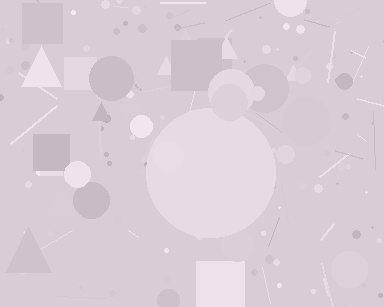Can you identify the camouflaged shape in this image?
The camouflaged shape is a circle.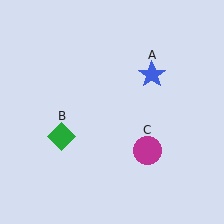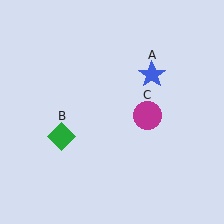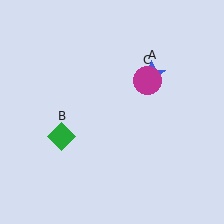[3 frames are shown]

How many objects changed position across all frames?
1 object changed position: magenta circle (object C).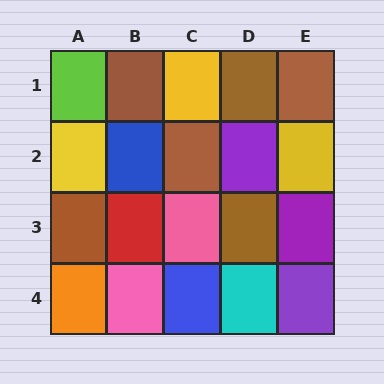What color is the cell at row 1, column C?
Yellow.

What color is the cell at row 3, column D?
Brown.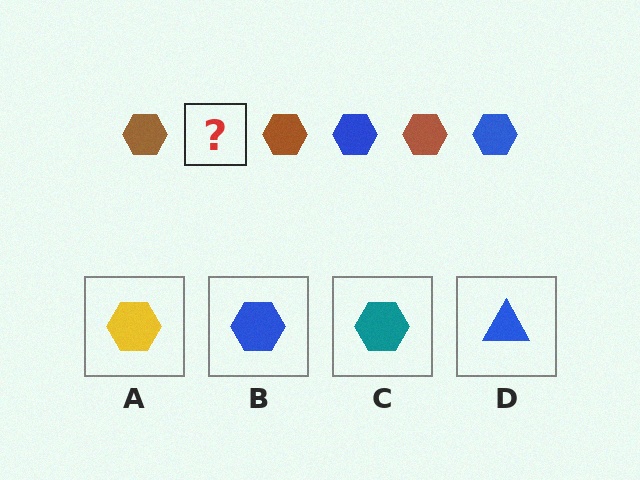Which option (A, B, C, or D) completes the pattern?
B.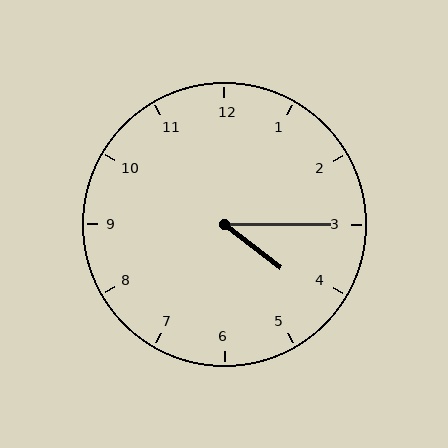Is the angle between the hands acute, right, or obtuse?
It is acute.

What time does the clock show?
4:15.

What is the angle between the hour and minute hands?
Approximately 38 degrees.